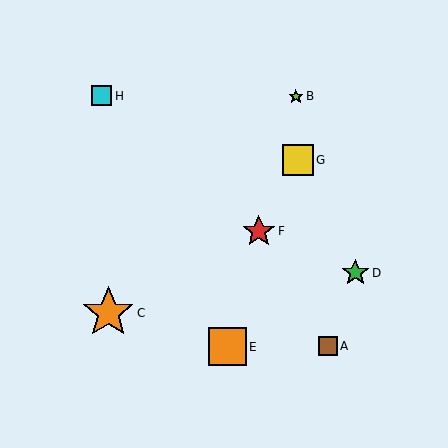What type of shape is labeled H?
Shape H is a cyan square.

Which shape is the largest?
The orange star (labeled C) is the largest.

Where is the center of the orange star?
The center of the orange star is at (108, 313).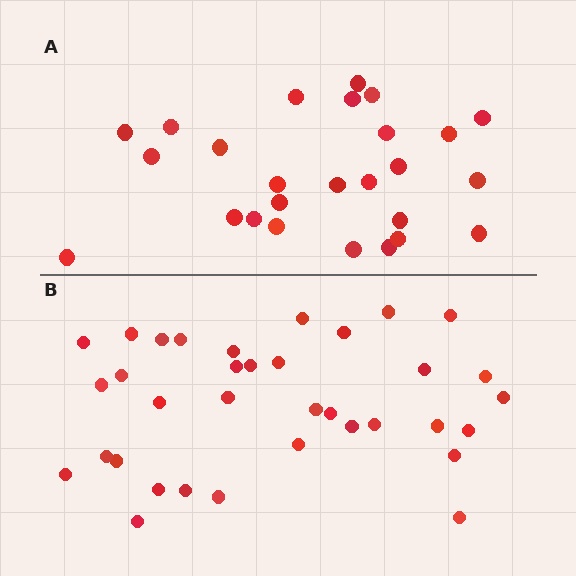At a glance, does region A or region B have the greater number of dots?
Region B (the bottom region) has more dots.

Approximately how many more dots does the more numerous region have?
Region B has roughly 8 or so more dots than region A.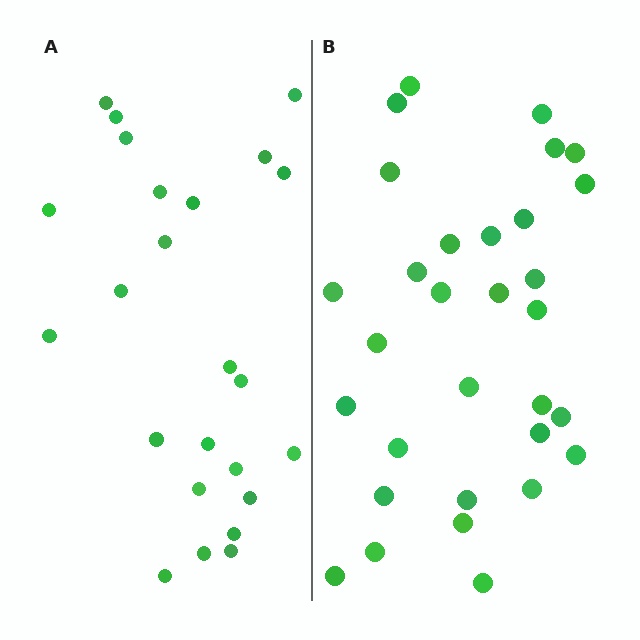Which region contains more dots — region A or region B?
Region B (the right region) has more dots.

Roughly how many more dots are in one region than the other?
Region B has roughly 8 or so more dots than region A.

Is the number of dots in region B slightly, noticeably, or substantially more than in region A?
Region B has noticeably more, but not dramatically so. The ratio is roughly 1.3 to 1.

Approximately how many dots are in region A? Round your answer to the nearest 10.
About 20 dots. (The exact count is 24, which rounds to 20.)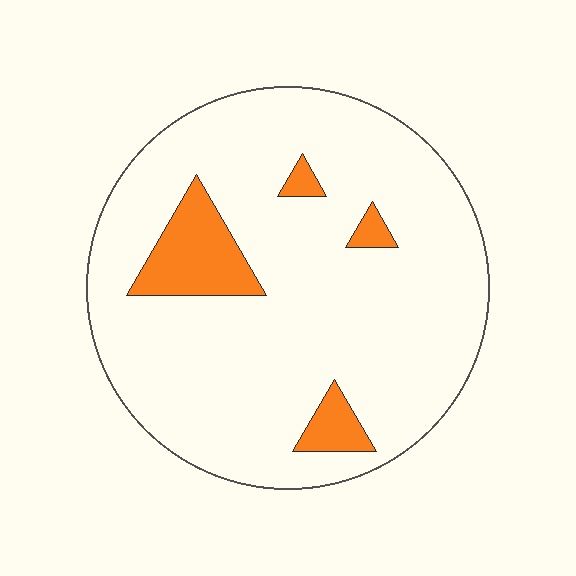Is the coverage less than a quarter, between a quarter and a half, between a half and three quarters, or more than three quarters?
Less than a quarter.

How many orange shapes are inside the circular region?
4.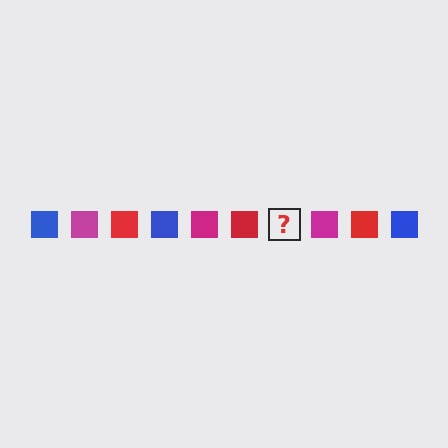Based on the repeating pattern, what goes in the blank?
The blank should be a blue square.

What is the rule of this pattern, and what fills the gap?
The rule is that the pattern cycles through blue, magenta, red squares. The gap should be filled with a blue square.